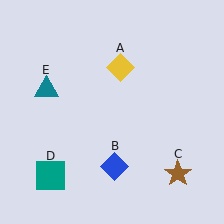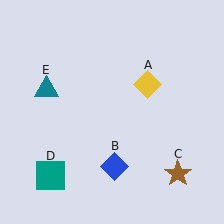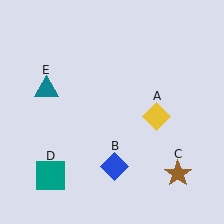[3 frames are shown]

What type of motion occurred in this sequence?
The yellow diamond (object A) rotated clockwise around the center of the scene.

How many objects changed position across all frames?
1 object changed position: yellow diamond (object A).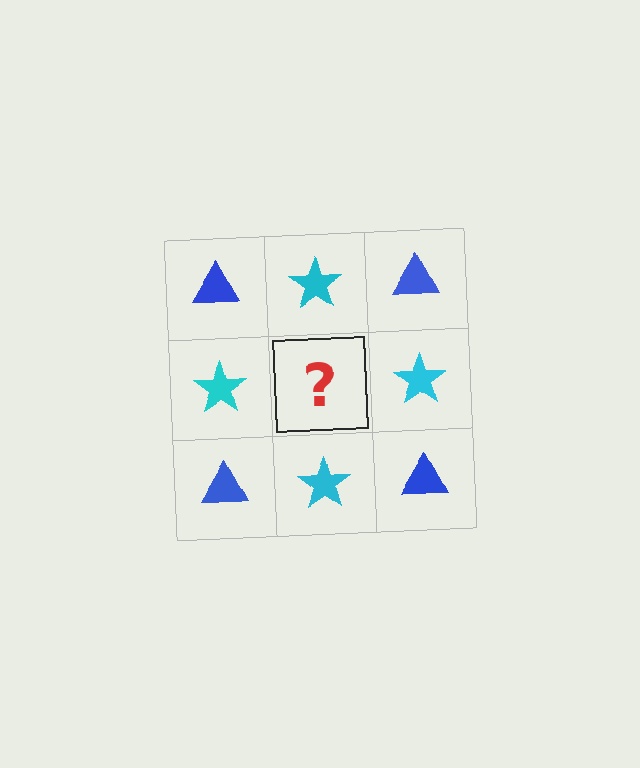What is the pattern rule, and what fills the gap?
The rule is that it alternates blue triangle and cyan star in a checkerboard pattern. The gap should be filled with a blue triangle.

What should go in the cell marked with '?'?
The missing cell should contain a blue triangle.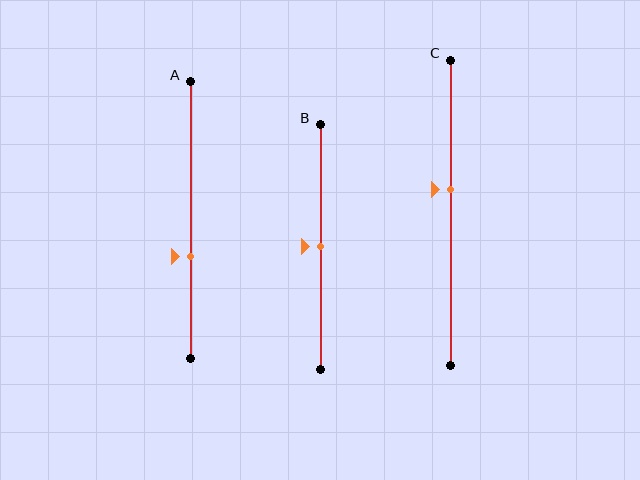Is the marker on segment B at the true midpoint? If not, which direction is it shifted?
Yes, the marker on segment B is at the true midpoint.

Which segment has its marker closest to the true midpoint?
Segment B has its marker closest to the true midpoint.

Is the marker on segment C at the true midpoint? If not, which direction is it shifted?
No, the marker on segment C is shifted upward by about 7% of the segment length.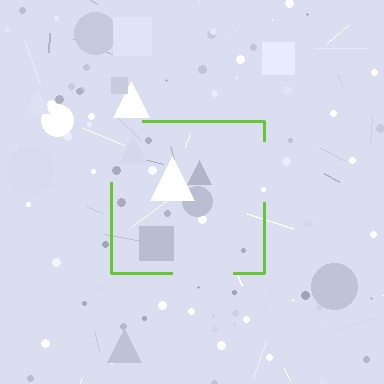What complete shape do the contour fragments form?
The contour fragments form a square.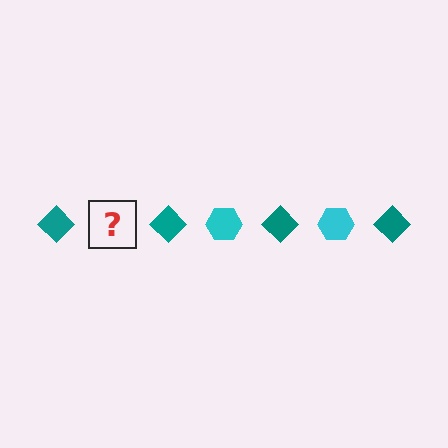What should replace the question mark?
The question mark should be replaced with a cyan hexagon.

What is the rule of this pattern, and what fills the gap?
The rule is that the pattern alternates between teal diamond and cyan hexagon. The gap should be filled with a cyan hexagon.